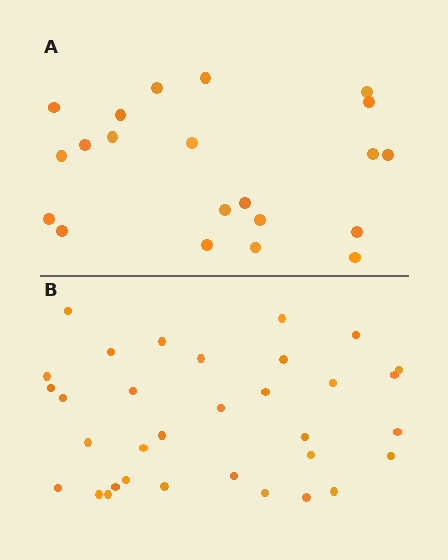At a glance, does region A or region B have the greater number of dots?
Region B (the bottom region) has more dots.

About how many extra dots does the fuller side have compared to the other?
Region B has roughly 12 or so more dots than region A.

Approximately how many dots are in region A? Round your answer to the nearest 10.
About 20 dots. (The exact count is 21, which rounds to 20.)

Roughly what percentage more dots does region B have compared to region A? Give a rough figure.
About 55% more.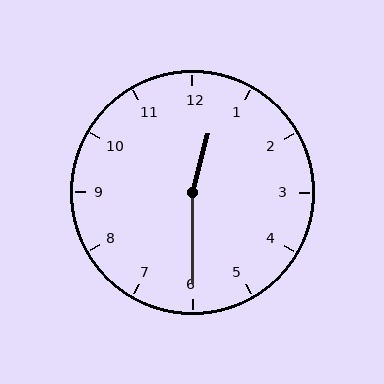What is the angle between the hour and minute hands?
Approximately 165 degrees.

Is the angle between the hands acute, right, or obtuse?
It is obtuse.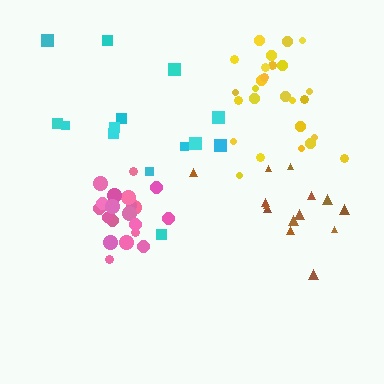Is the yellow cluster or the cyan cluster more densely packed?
Yellow.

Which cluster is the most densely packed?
Pink.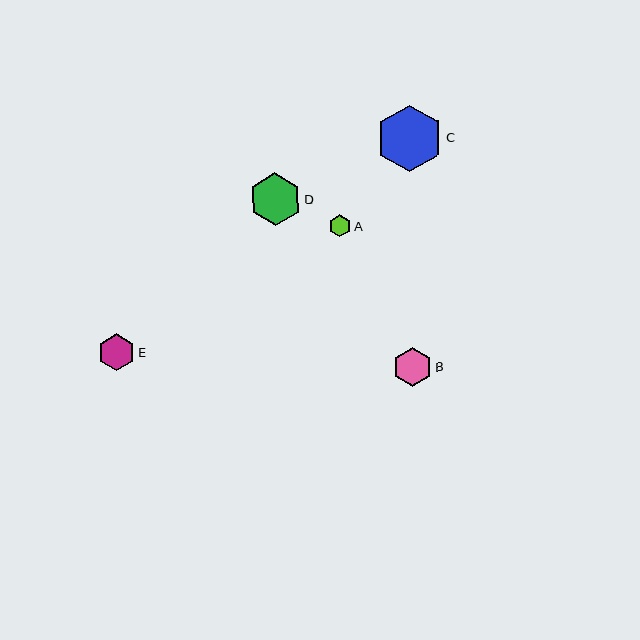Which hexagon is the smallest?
Hexagon A is the smallest with a size of approximately 22 pixels.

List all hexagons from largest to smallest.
From largest to smallest: C, D, B, E, A.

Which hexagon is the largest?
Hexagon C is the largest with a size of approximately 66 pixels.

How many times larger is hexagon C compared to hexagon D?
Hexagon C is approximately 1.3 times the size of hexagon D.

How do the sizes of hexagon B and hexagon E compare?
Hexagon B and hexagon E are approximately the same size.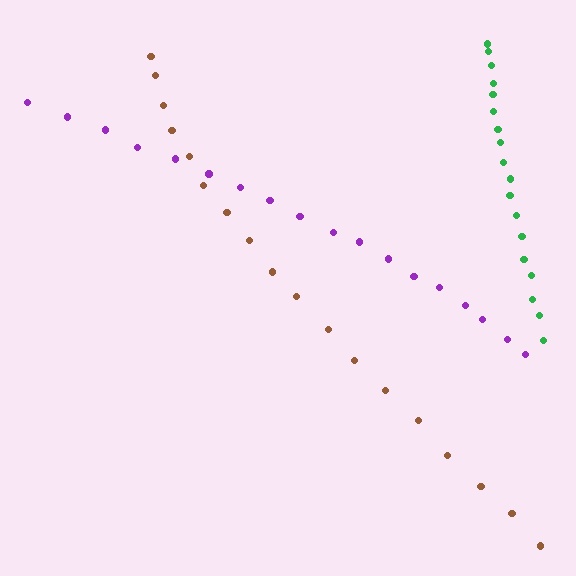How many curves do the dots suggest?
There are 3 distinct paths.